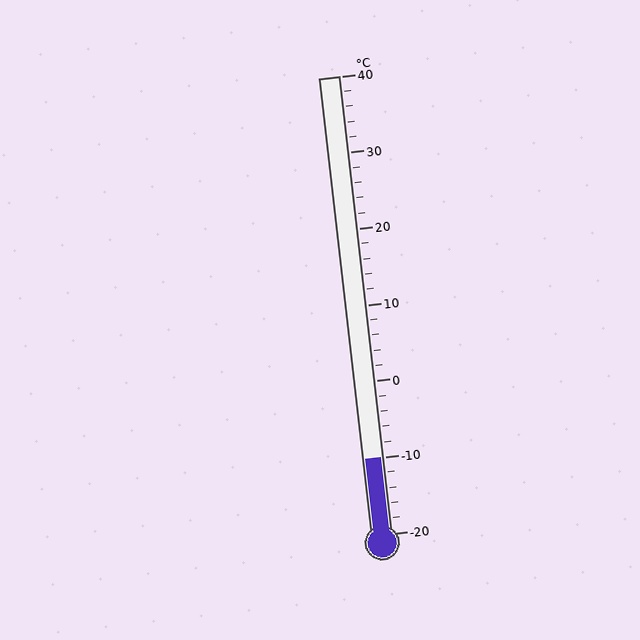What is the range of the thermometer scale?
The thermometer scale ranges from -20°C to 40°C.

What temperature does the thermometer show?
The thermometer shows approximately -10°C.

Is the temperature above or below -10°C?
The temperature is at -10°C.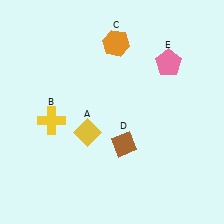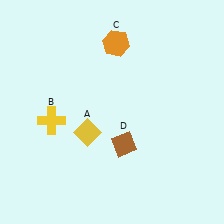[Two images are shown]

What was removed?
The pink pentagon (E) was removed in Image 2.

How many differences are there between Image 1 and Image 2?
There is 1 difference between the two images.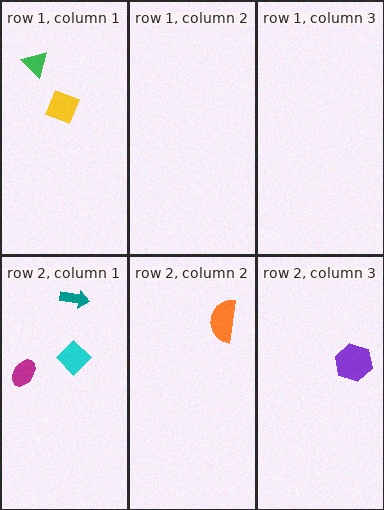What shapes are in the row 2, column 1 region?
The teal arrow, the cyan diamond, the magenta ellipse.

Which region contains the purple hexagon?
The row 2, column 3 region.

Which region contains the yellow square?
The row 1, column 1 region.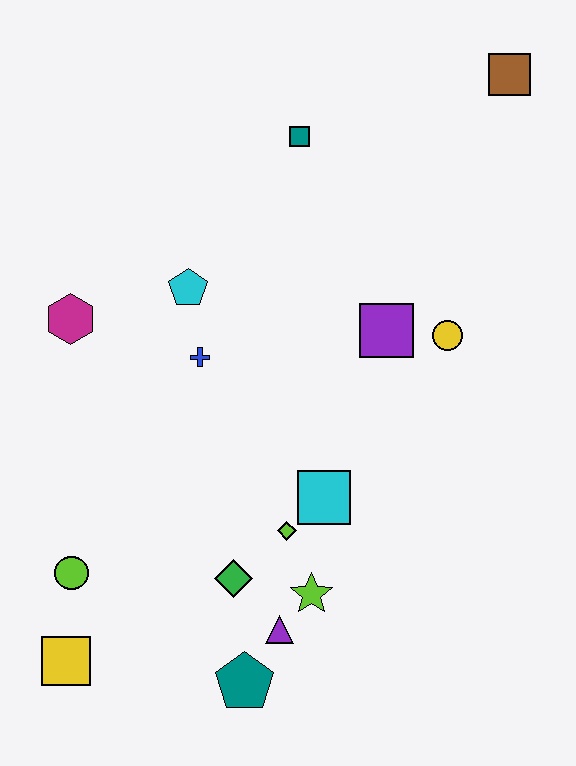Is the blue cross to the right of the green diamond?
No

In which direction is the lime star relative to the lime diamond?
The lime star is below the lime diamond.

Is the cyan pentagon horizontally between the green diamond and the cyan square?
No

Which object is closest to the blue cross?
The cyan pentagon is closest to the blue cross.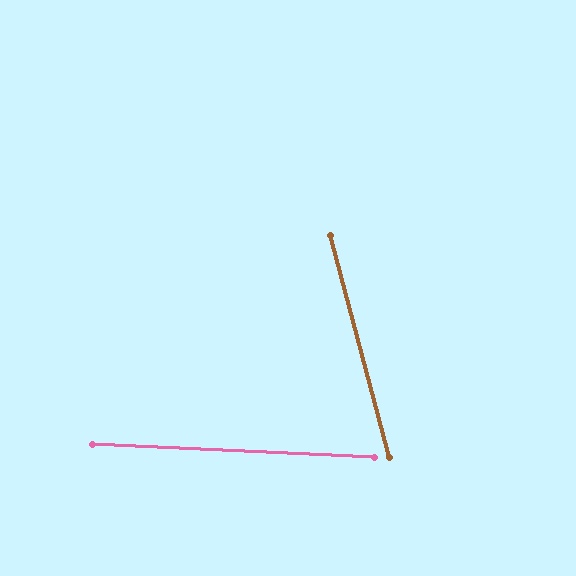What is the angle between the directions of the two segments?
Approximately 72 degrees.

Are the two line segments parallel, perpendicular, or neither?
Neither parallel nor perpendicular — they differ by about 72°.